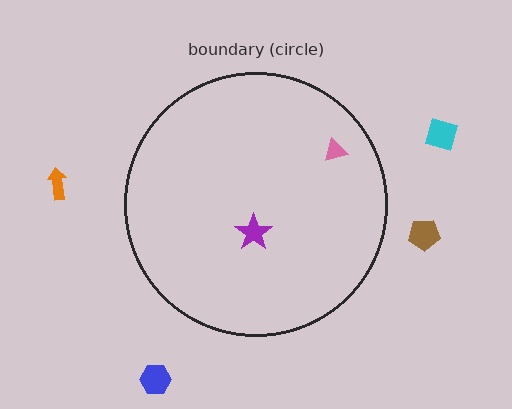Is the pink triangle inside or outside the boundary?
Inside.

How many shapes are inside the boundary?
2 inside, 4 outside.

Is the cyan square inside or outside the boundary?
Outside.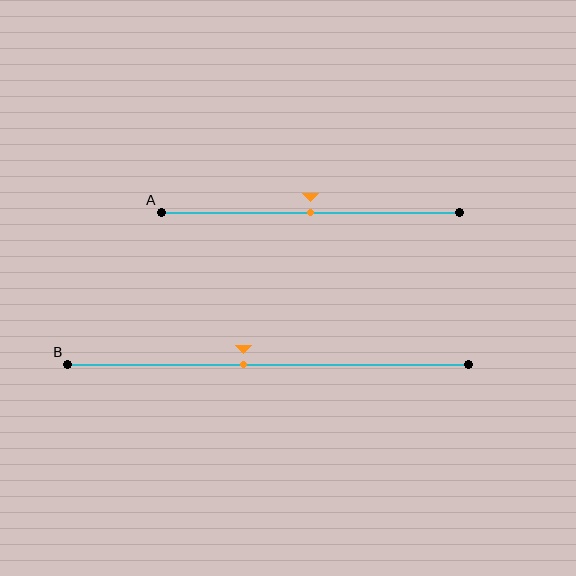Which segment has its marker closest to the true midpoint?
Segment A has its marker closest to the true midpoint.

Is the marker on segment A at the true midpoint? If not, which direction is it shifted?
Yes, the marker on segment A is at the true midpoint.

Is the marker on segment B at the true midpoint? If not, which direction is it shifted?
No, the marker on segment B is shifted to the left by about 6% of the segment length.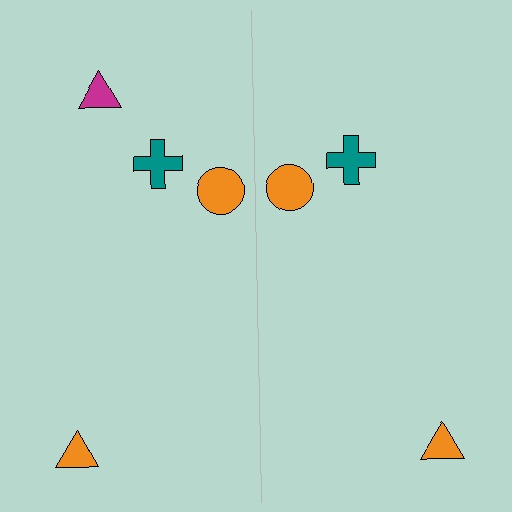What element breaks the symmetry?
A magenta triangle is missing from the right side.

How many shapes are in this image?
There are 7 shapes in this image.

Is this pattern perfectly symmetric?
No, the pattern is not perfectly symmetric. A magenta triangle is missing from the right side.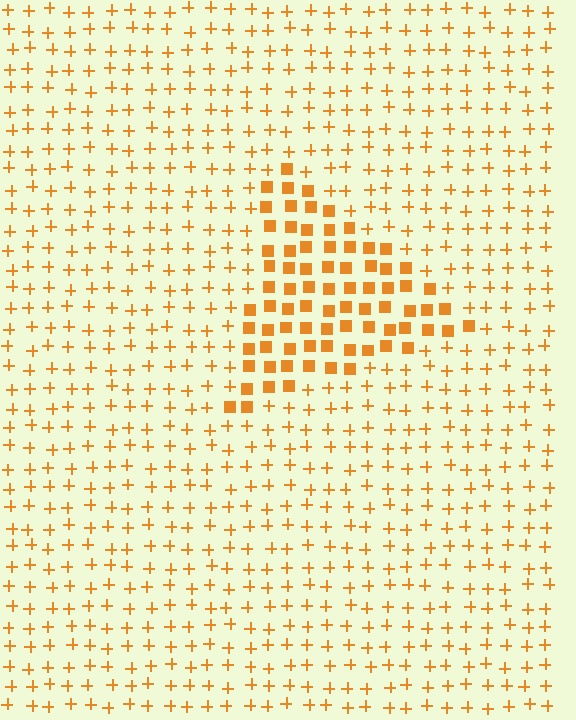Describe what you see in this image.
The image is filled with small orange elements arranged in a uniform grid. A triangle-shaped region contains squares, while the surrounding area contains plus signs. The boundary is defined purely by the change in element shape.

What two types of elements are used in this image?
The image uses squares inside the triangle region and plus signs outside it.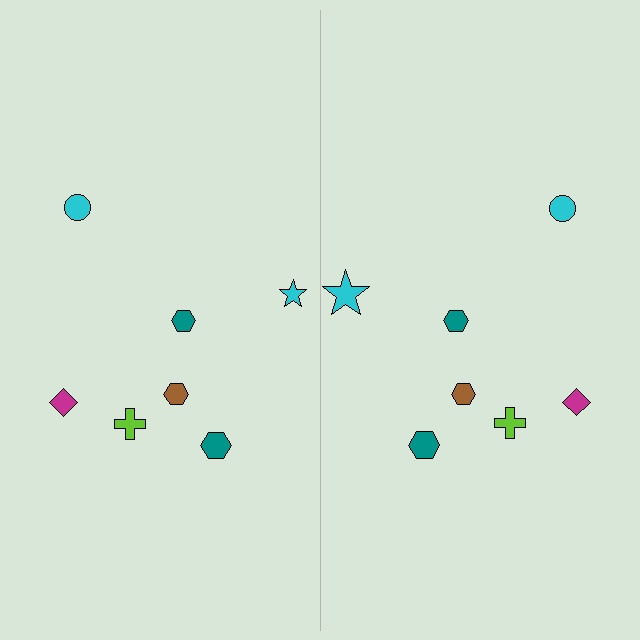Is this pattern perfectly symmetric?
No, the pattern is not perfectly symmetric. The cyan star on the right side has a different size than its mirror counterpart.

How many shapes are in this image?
There are 14 shapes in this image.